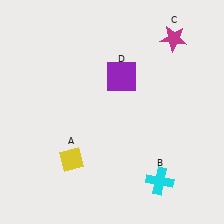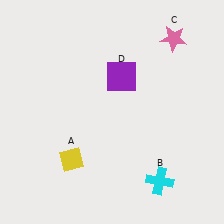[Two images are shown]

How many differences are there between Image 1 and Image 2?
There is 1 difference between the two images.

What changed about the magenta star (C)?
In Image 1, C is magenta. In Image 2, it changed to pink.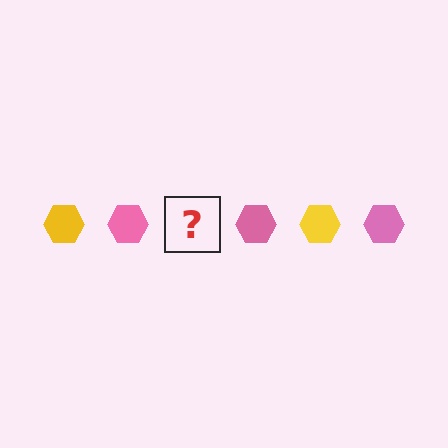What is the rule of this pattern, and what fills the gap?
The rule is that the pattern cycles through yellow, pink hexagons. The gap should be filled with a yellow hexagon.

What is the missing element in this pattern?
The missing element is a yellow hexagon.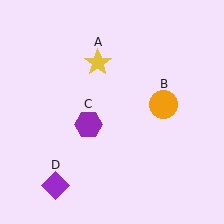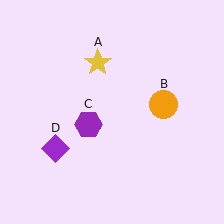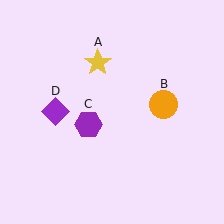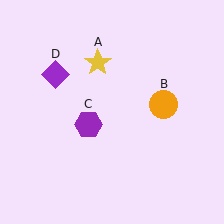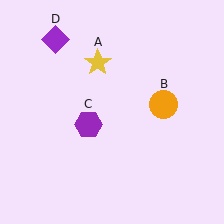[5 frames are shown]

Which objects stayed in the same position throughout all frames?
Yellow star (object A) and orange circle (object B) and purple hexagon (object C) remained stationary.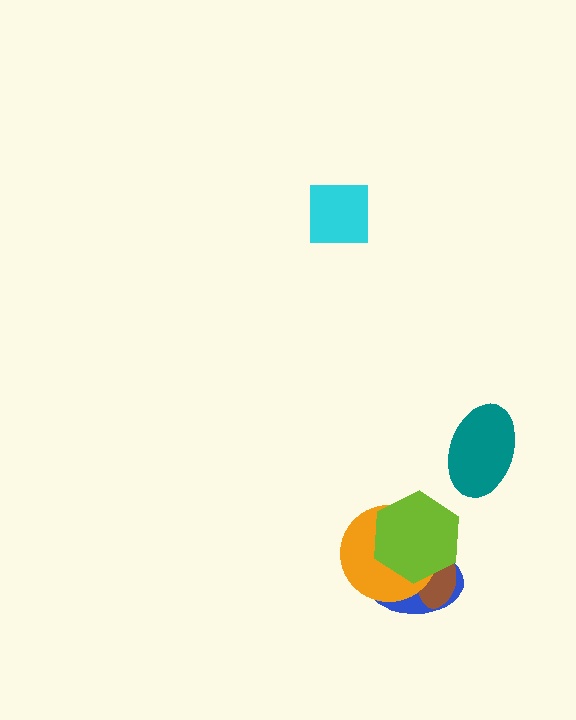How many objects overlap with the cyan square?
0 objects overlap with the cyan square.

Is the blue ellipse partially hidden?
Yes, it is partially covered by another shape.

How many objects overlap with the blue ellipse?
3 objects overlap with the blue ellipse.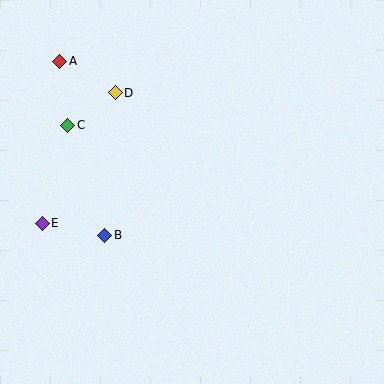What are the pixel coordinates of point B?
Point B is at (105, 235).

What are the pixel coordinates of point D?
Point D is at (115, 93).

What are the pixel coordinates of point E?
Point E is at (42, 223).